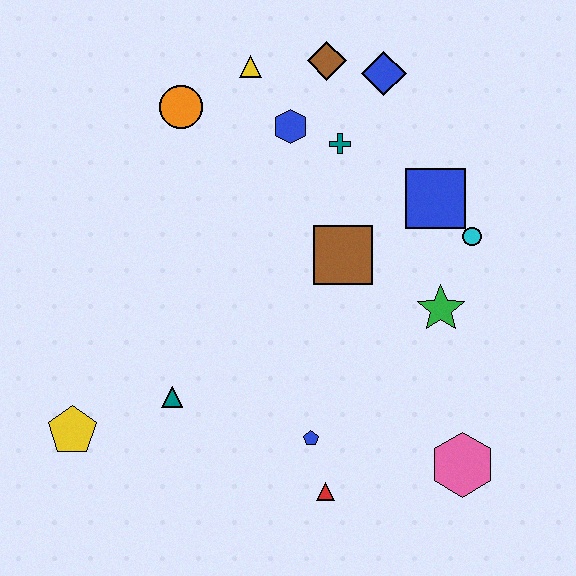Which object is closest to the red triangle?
The blue pentagon is closest to the red triangle.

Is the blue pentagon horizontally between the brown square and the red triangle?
No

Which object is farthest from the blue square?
The yellow pentagon is farthest from the blue square.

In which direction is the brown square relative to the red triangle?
The brown square is above the red triangle.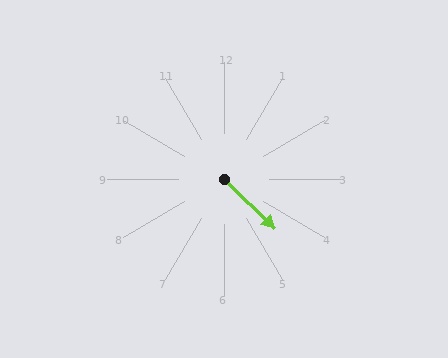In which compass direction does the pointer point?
Southeast.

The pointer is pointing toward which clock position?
Roughly 4 o'clock.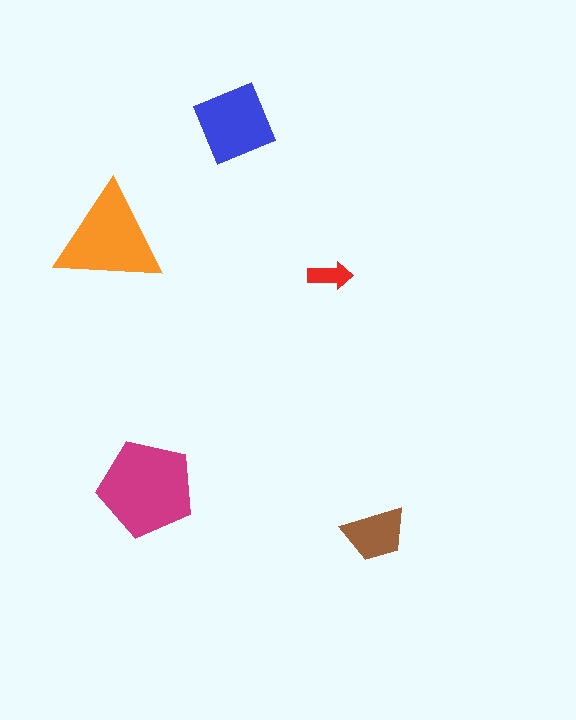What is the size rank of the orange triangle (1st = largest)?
2nd.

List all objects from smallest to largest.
The red arrow, the brown trapezoid, the blue square, the orange triangle, the magenta pentagon.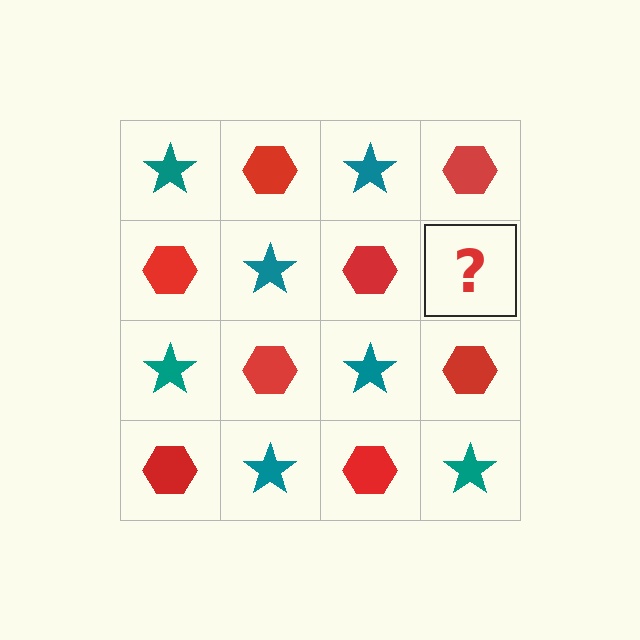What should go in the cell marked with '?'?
The missing cell should contain a teal star.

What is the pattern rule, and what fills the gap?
The rule is that it alternates teal star and red hexagon in a checkerboard pattern. The gap should be filled with a teal star.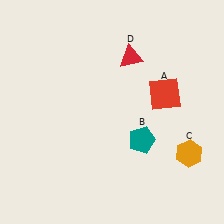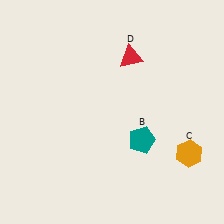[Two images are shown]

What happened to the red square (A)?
The red square (A) was removed in Image 2. It was in the top-right area of Image 1.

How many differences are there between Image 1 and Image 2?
There is 1 difference between the two images.